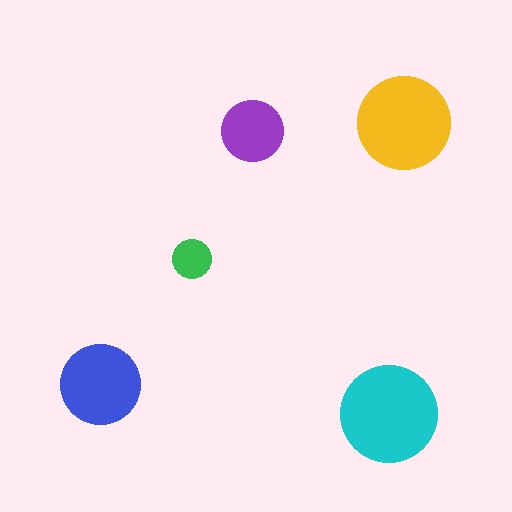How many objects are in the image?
There are 5 objects in the image.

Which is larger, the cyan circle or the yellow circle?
The cyan one.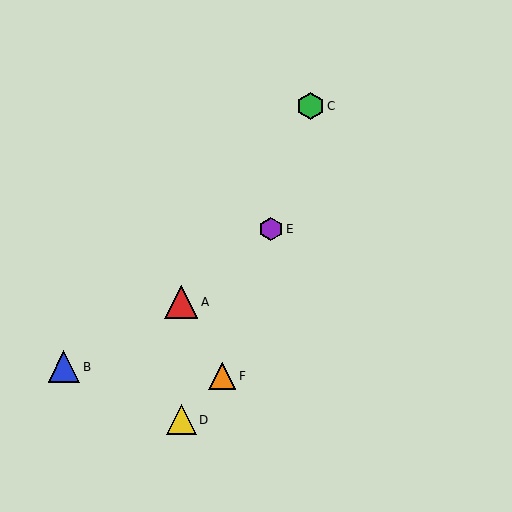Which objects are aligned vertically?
Objects A, D are aligned vertically.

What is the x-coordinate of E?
Object E is at x≈271.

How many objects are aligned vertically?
2 objects (A, D) are aligned vertically.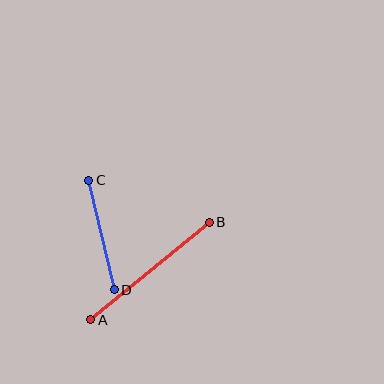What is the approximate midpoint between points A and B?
The midpoint is at approximately (150, 271) pixels.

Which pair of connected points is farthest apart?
Points A and B are farthest apart.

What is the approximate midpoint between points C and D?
The midpoint is at approximately (101, 235) pixels.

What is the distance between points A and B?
The distance is approximately 153 pixels.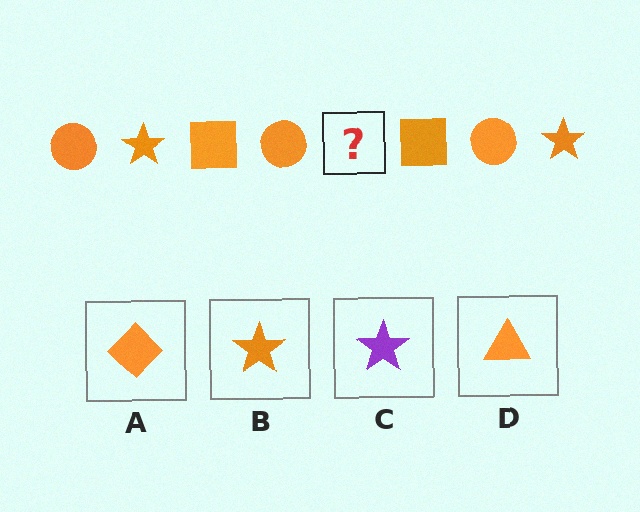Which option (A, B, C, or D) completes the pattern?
B.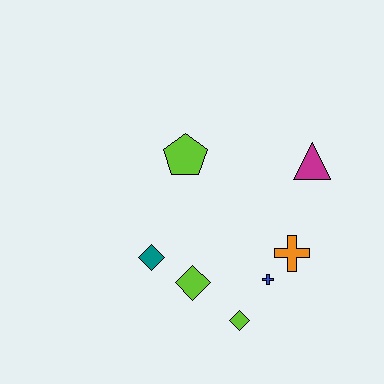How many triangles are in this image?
There is 1 triangle.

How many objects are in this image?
There are 7 objects.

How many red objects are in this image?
There are no red objects.